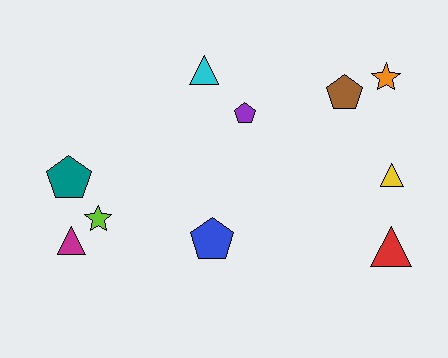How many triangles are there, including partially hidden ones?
There are 4 triangles.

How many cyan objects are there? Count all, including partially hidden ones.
There is 1 cyan object.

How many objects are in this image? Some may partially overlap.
There are 10 objects.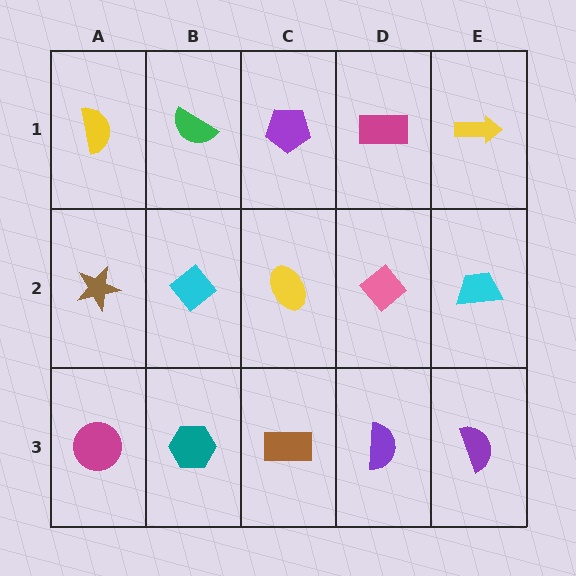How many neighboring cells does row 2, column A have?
3.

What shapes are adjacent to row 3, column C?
A yellow ellipse (row 2, column C), a teal hexagon (row 3, column B), a purple semicircle (row 3, column D).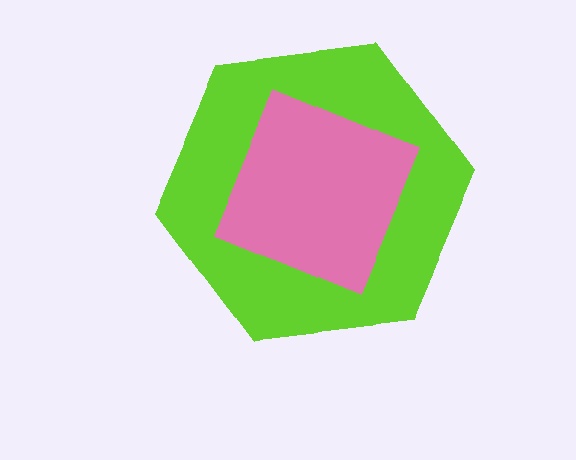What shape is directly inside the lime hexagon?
The pink diamond.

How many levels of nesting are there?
2.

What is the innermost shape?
The pink diamond.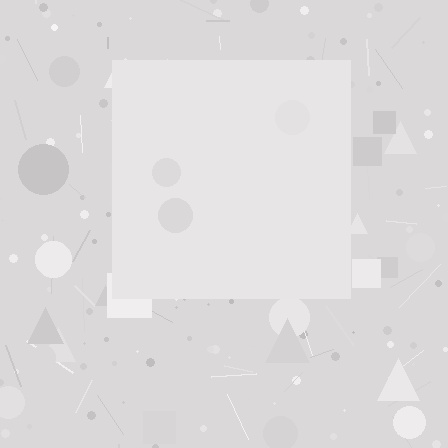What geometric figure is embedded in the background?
A square is embedded in the background.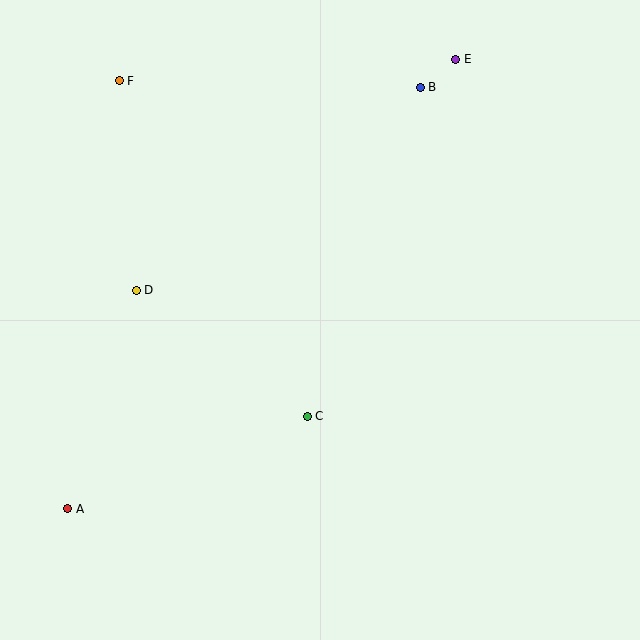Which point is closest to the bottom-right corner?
Point C is closest to the bottom-right corner.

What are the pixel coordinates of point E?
Point E is at (456, 59).